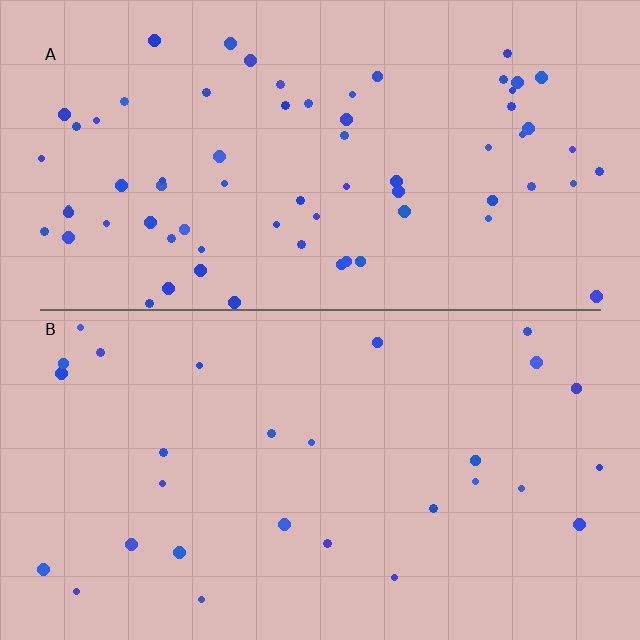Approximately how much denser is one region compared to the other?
Approximately 2.4× — region A over region B.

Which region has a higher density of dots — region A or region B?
A (the top).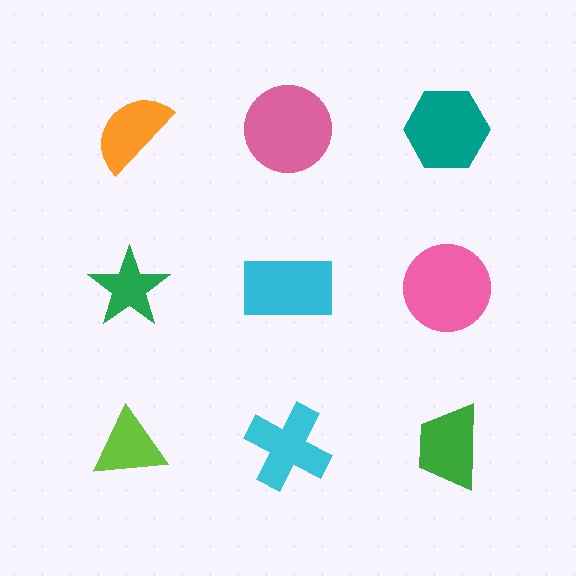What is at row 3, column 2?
A cyan cross.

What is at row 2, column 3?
A pink circle.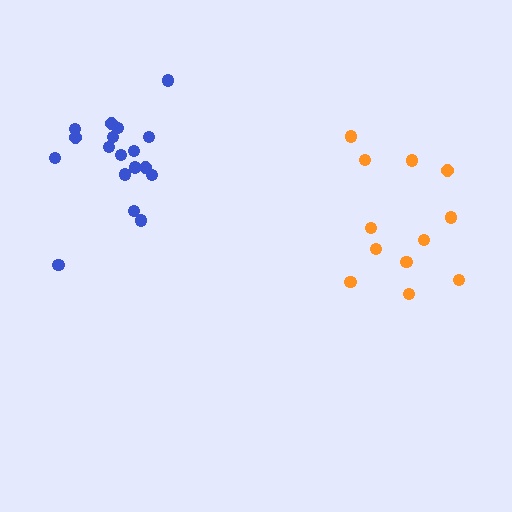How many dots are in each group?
Group 1: 12 dots, Group 2: 18 dots (30 total).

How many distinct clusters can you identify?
There are 2 distinct clusters.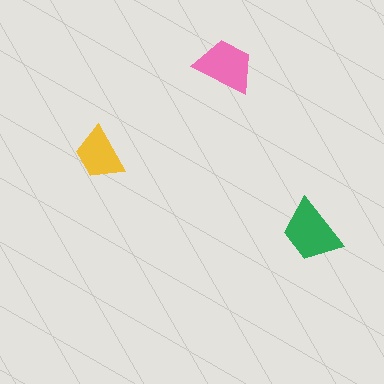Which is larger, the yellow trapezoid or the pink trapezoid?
The pink one.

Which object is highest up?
The pink trapezoid is topmost.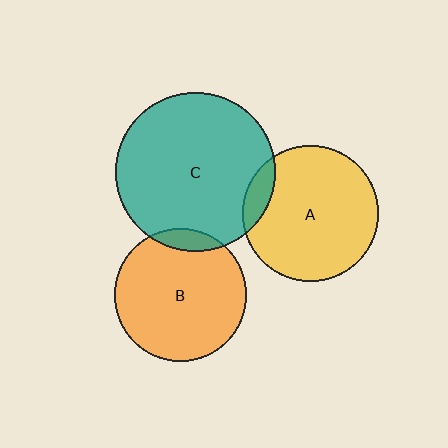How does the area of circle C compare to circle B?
Approximately 1.5 times.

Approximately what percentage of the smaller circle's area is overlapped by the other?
Approximately 10%.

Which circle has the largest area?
Circle C (teal).